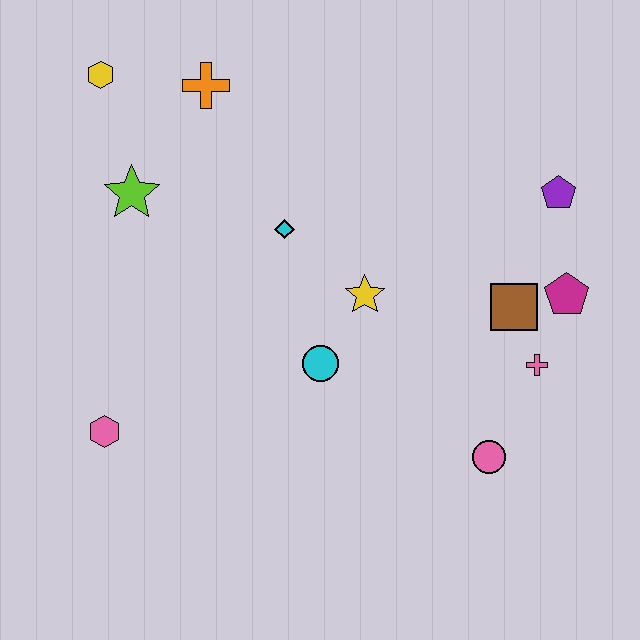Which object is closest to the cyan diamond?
The yellow star is closest to the cyan diamond.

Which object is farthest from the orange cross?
The pink circle is farthest from the orange cross.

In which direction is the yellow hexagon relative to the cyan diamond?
The yellow hexagon is to the left of the cyan diamond.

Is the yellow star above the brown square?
Yes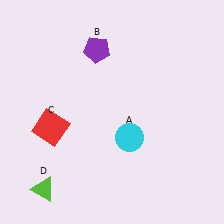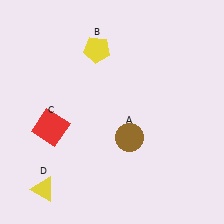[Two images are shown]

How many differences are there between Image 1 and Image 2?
There are 3 differences between the two images.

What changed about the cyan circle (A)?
In Image 1, A is cyan. In Image 2, it changed to brown.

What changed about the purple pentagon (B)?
In Image 1, B is purple. In Image 2, it changed to yellow.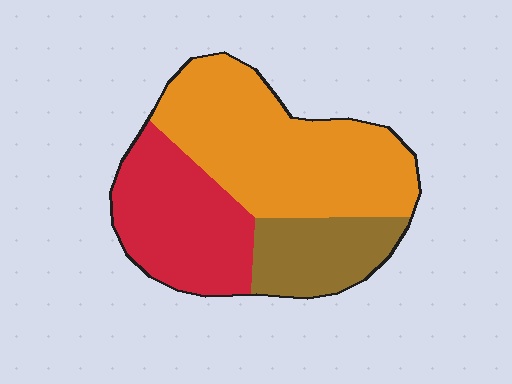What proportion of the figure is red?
Red takes up between a sixth and a third of the figure.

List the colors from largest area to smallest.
From largest to smallest: orange, red, brown.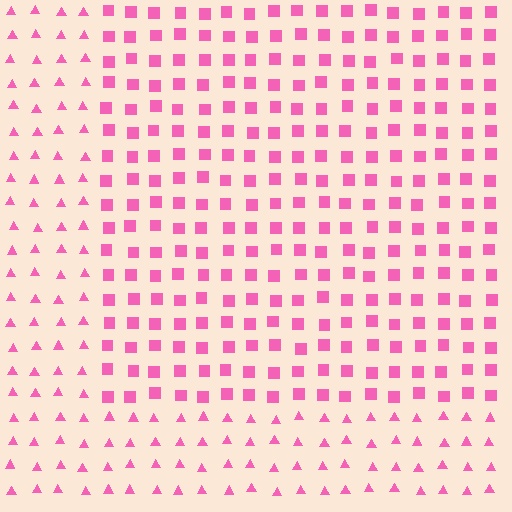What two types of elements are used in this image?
The image uses squares inside the rectangle region and triangles outside it.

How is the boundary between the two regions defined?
The boundary is defined by a change in element shape: squares inside vs. triangles outside. All elements share the same color and spacing.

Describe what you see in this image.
The image is filled with small pink elements arranged in a uniform grid. A rectangle-shaped region contains squares, while the surrounding area contains triangles. The boundary is defined purely by the change in element shape.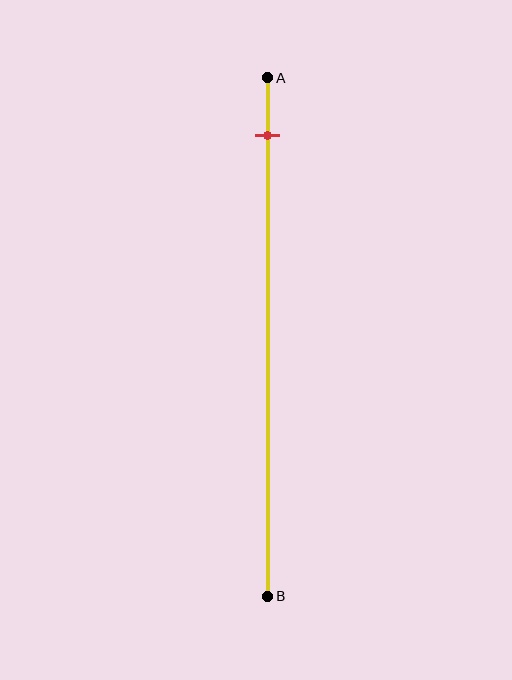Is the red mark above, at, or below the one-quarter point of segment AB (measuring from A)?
The red mark is above the one-quarter point of segment AB.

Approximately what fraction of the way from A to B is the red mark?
The red mark is approximately 10% of the way from A to B.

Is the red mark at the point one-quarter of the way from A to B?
No, the mark is at about 10% from A, not at the 25% one-quarter point.